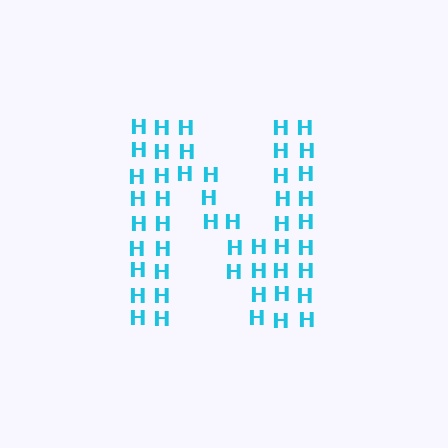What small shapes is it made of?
It is made of small letter H's.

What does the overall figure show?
The overall figure shows the letter N.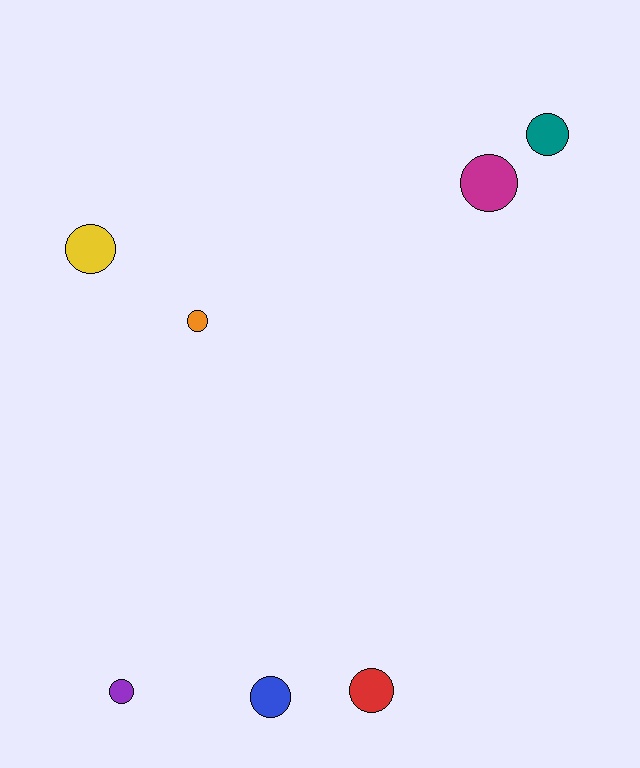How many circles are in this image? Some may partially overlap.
There are 7 circles.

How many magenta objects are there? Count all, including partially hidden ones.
There is 1 magenta object.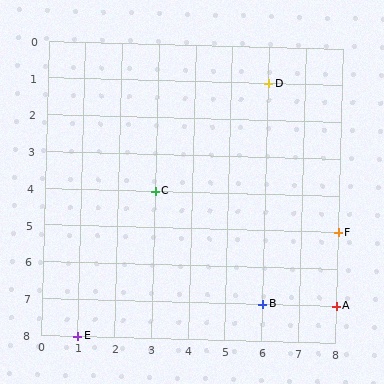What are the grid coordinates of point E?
Point E is at grid coordinates (1, 8).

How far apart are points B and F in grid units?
Points B and F are 2 columns and 2 rows apart (about 2.8 grid units diagonally).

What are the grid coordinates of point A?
Point A is at grid coordinates (8, 7).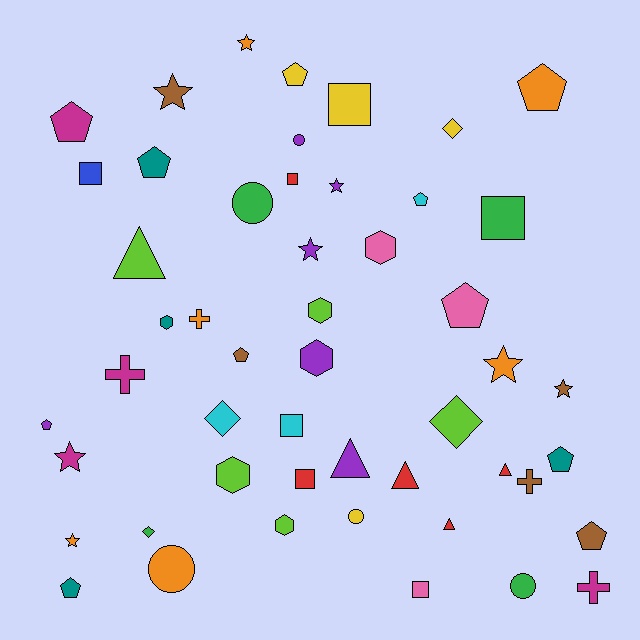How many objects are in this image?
There are 50 objects.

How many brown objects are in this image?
There are 5 brown objects.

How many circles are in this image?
There are 5 circles.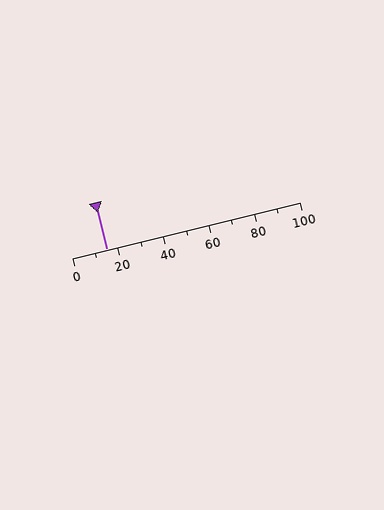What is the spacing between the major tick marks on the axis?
The major ticks are spaced 20 apart.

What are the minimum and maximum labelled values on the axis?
The axis runs from 0 to 100.